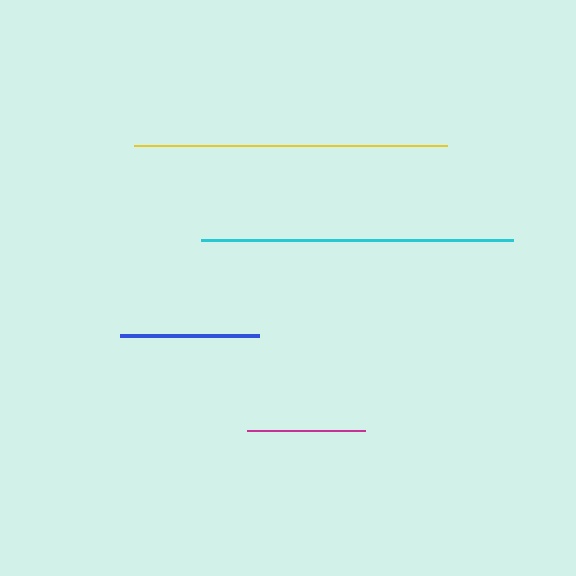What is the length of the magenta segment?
The magenta segment is approximately 118 pixels long.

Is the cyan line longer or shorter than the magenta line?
The cyan line is longer than the magenta line.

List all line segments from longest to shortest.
From longest to shortest: yellow, cyan, blue, magenta.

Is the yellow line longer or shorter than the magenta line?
The yellow line is longer than the magenta line.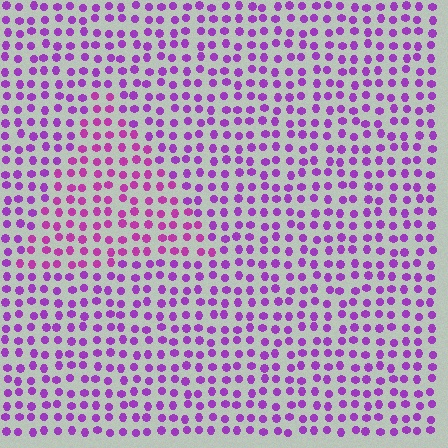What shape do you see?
I see a triangle.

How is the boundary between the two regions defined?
The boundary is defined purely by a slight shift in hue (about 24 degrees). Spacing, size, and orientation are identical on both sides.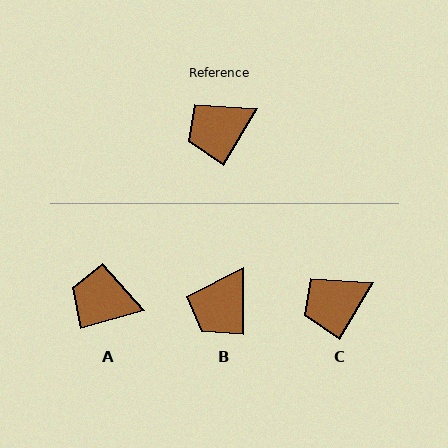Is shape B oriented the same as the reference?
No, it is off by about 30 degrees.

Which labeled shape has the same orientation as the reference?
C.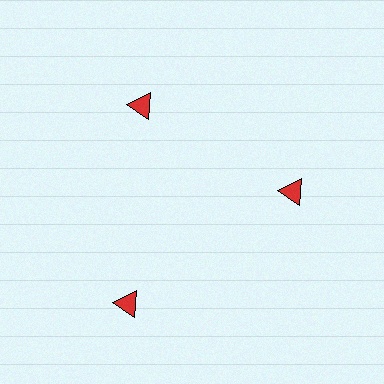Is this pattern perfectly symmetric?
No. The 3 red triangles are arranged in a ring, but one element near the 7 o'clock position is pushed outward from the center, breaking the 3-fold rotational symmetry.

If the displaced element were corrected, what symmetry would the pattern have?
It would have 3-fold rotational symmetry — the pattern would map onto itself every 120 degrees.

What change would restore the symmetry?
The symmetry would be restored by moving it inward, back onto the ring so that all 3 triangles sit at equal angles and equal distance from the center.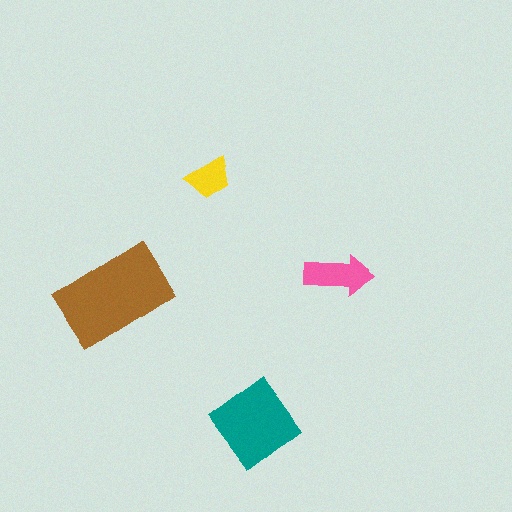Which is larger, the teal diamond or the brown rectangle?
The brown rectangle.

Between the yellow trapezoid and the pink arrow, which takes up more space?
The pink arrow.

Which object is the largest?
The brown rectangle.